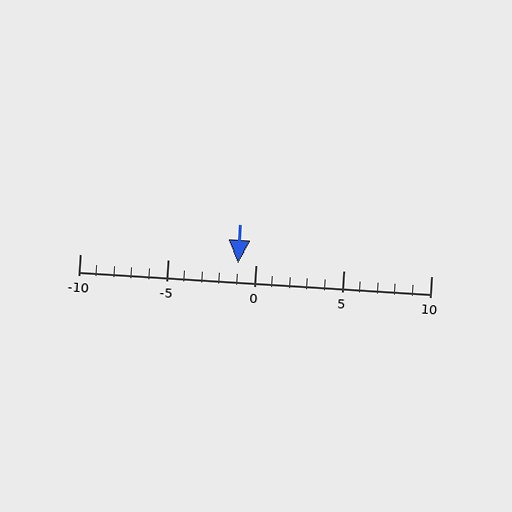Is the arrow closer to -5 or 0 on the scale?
The arrow is closer to 0.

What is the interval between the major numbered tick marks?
The major tick marks are spaced 5 units apart.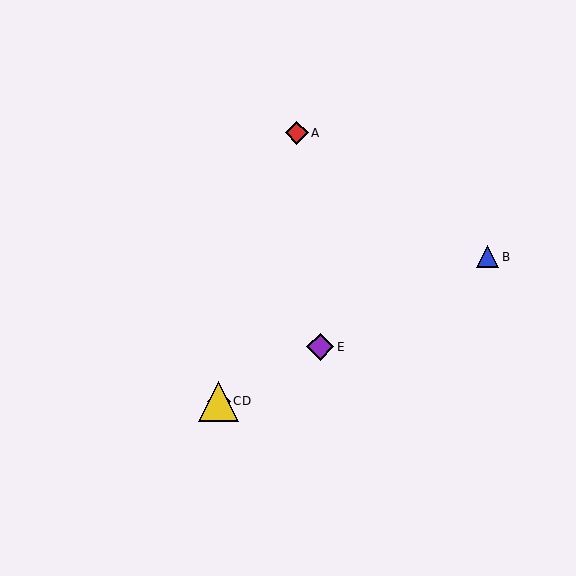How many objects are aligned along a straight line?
4 objects (B, C, D, E) are aligned along a straight line.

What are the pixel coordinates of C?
Object C is at (219, 401).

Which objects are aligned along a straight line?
Objects B, C, D, E are aligned along a straight line.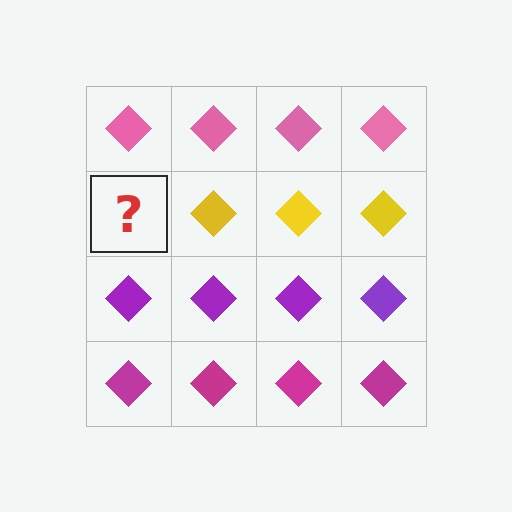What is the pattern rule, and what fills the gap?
The rule is that each row has a consistent color. The gap should be filled with a yellow diamond.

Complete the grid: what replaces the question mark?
The question mark should be replaced with a yellow diamond.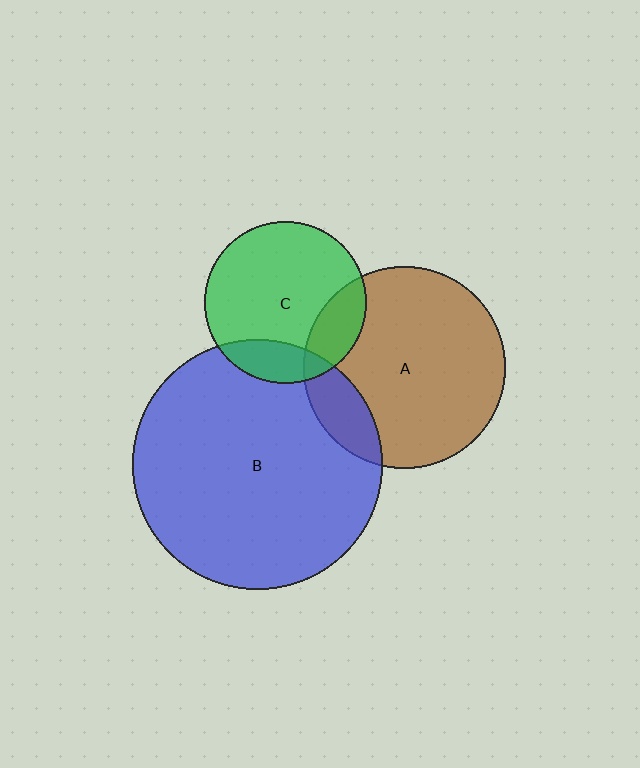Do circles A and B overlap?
Yes.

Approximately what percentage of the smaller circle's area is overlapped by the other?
Approximately 15%.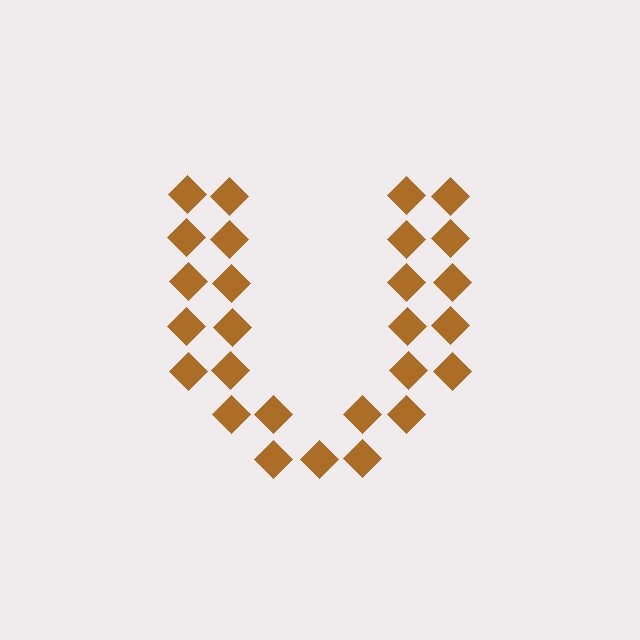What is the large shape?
The large shape is the letter U.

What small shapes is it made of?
It is made of small diamonds.